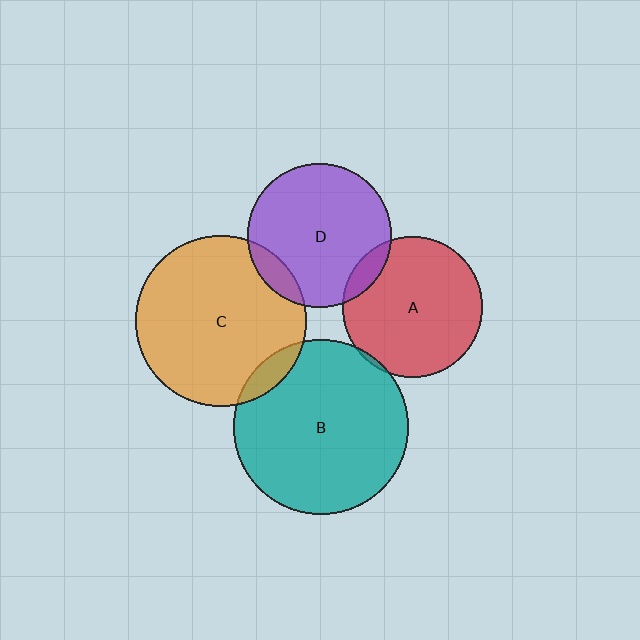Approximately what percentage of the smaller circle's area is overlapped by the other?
Approximately 10%.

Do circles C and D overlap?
Yes.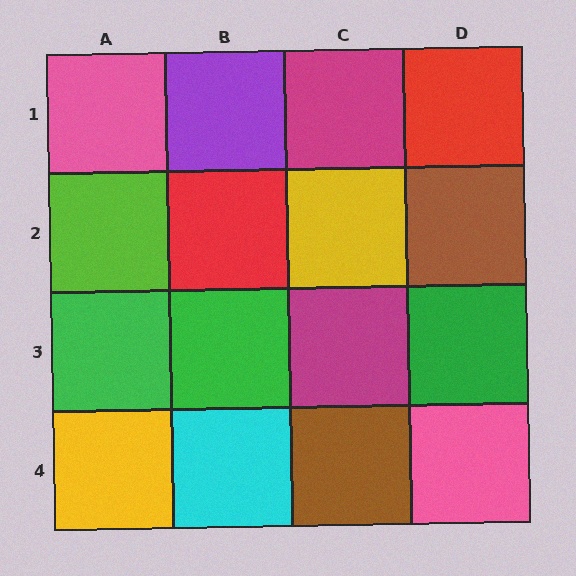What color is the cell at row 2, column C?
Yellow.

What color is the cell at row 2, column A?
Lime.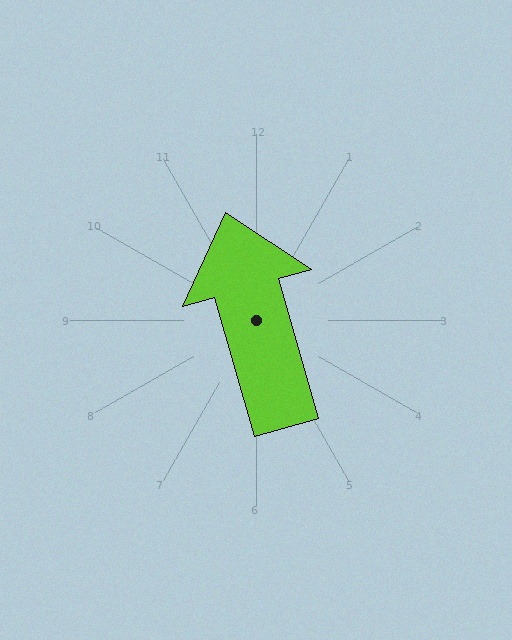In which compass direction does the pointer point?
North.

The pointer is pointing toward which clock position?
Roughly 11 o'clock.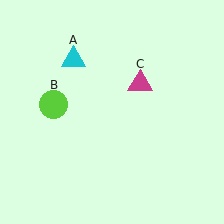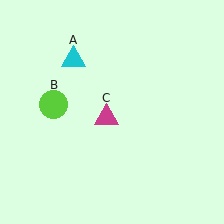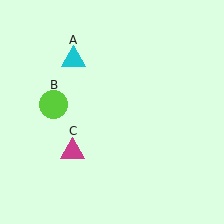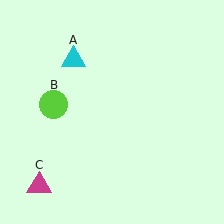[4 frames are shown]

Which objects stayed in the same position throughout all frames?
Cyan triangle (object A) and lime circle (object B) remained stationary.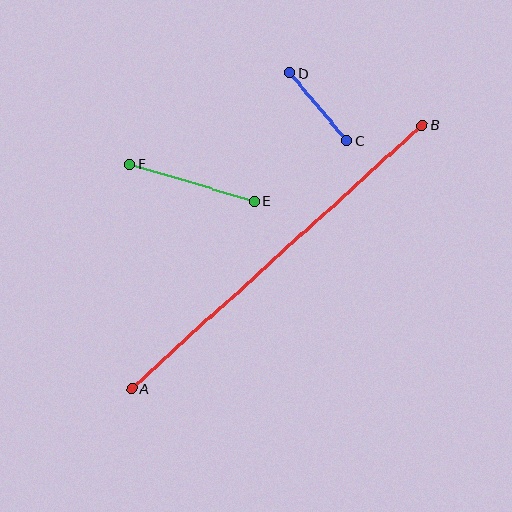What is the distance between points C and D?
The distance is approximately 89 pixels.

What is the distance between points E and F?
The distance is approximately 130 pixels.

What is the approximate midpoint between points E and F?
The midpoint is at approximately (192, 182) pixels.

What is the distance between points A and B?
The distance is approximately 392 pixels.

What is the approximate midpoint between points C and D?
The midpoint is at approximately (318, 107) pixels.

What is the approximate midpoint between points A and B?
The midpoint is at approximately (277, 257) pixels.